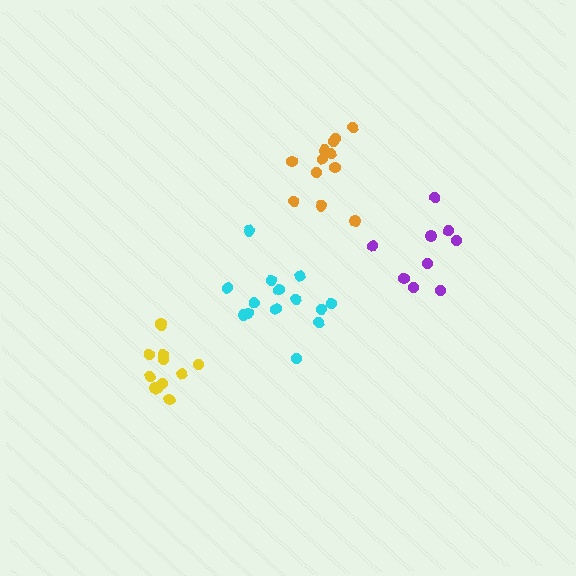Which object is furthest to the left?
The yellow cluster is leftmost.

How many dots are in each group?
Group 1: 12 dots, Group 2: 9 dots, Group 3: 14 dots, Group 4: 12 dots (47 total).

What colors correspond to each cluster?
The clusters are colored: yellow, purple, cyan, orange.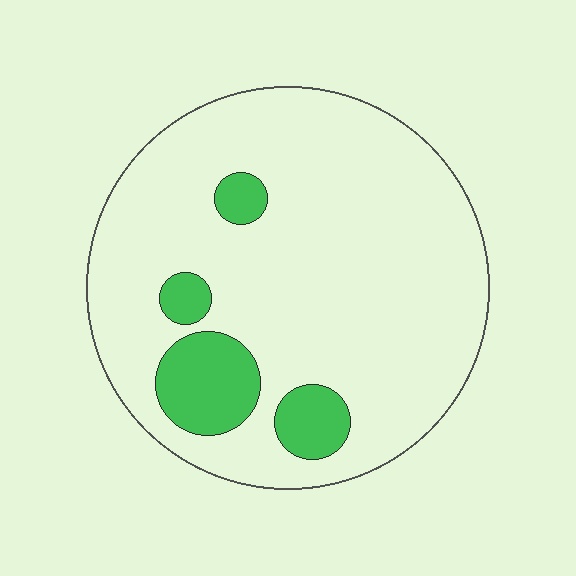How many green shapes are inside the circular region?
4.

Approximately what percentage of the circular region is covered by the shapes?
Approximately 15%.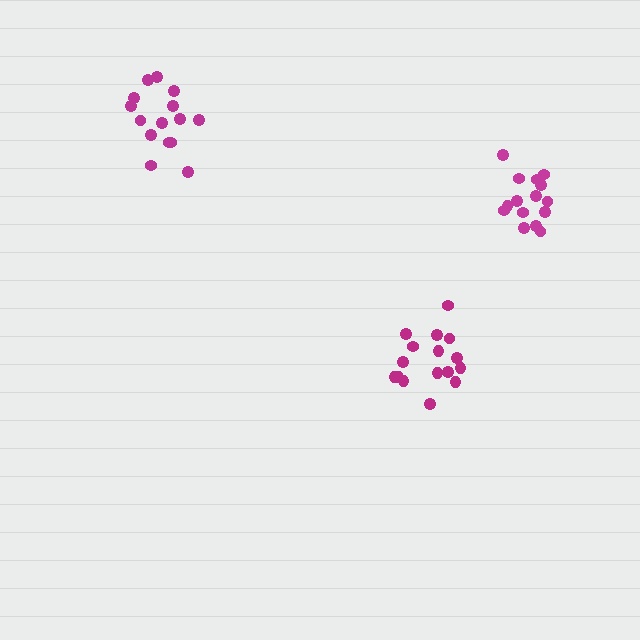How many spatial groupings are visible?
There are 3 spatial groupings.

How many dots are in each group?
Group 1: 15 dots, Group 2: 16 dots, Group 3: 15 dots (46 total).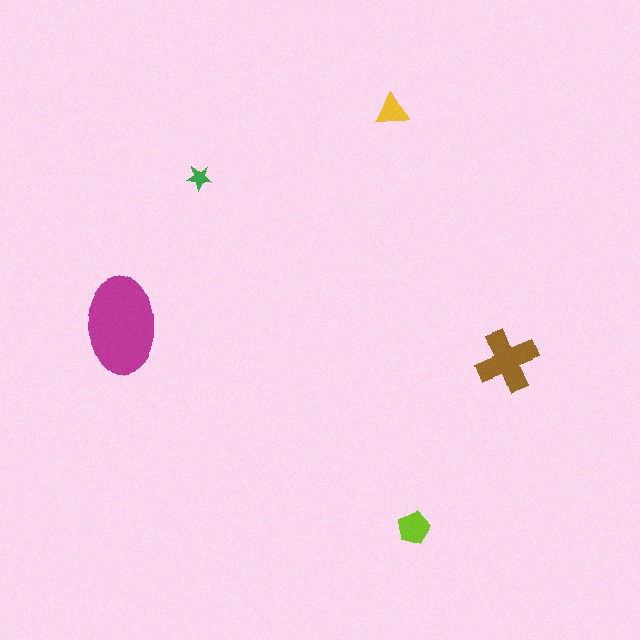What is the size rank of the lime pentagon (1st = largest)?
3rd.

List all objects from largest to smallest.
The magenta ellipse, the brown cross, the lime pentagon, the yellow triangle, the green star.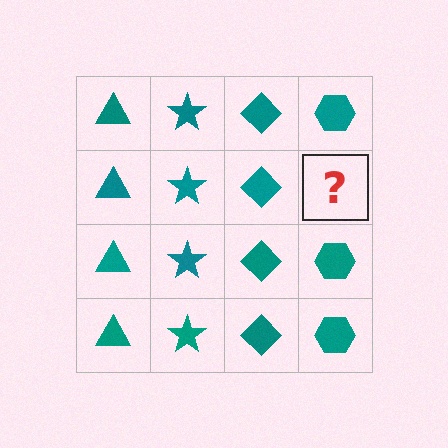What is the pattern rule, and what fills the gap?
The rule is that each column has a consistent shape. The gap should be filled with a teal hexagon.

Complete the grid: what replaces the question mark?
The question mark should be replaced with a teal hexagon.